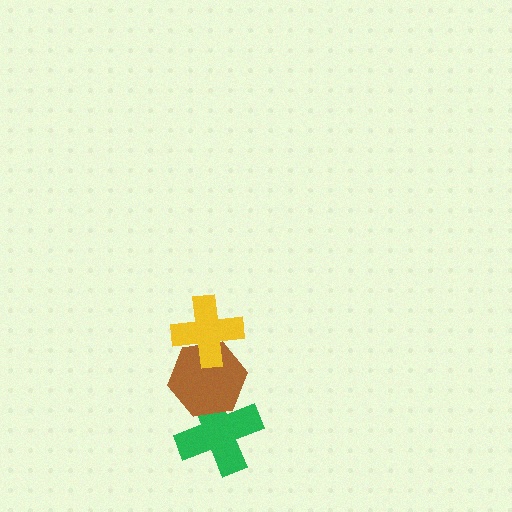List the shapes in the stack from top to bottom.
From top to bottom: the yellow cross, the brown hexagon, the green cross.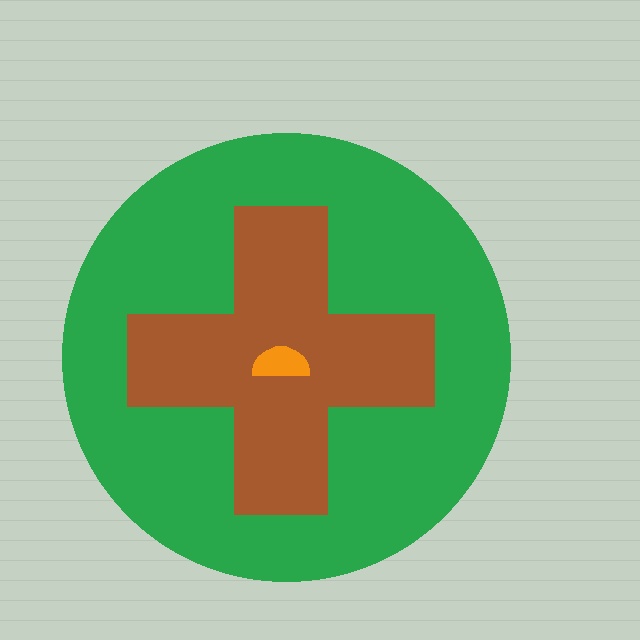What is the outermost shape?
The green circle.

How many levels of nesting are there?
3.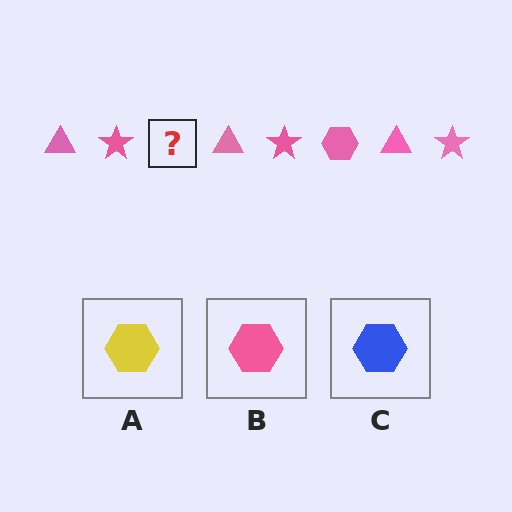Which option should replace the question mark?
Option B.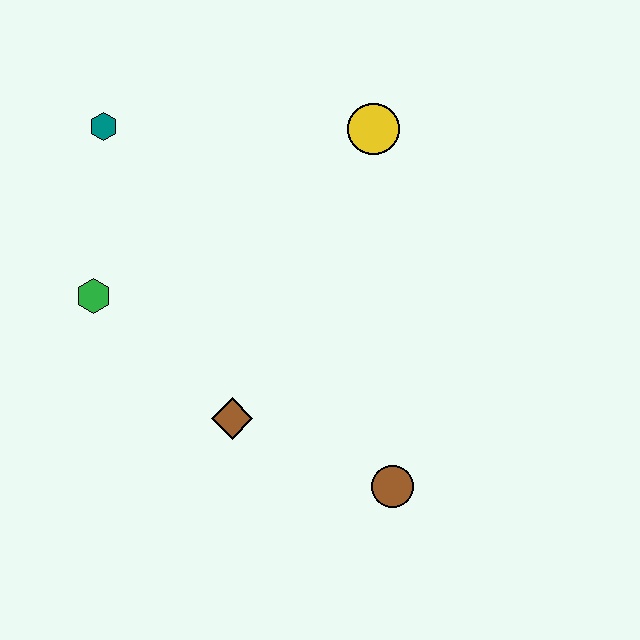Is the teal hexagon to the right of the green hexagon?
Yes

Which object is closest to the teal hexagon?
The green hexagon is closest to the teal hexagon.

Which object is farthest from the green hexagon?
The brown circle is farthest from the green hexagon.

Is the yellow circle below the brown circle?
No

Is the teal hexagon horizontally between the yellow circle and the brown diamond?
No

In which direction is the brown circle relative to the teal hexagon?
The brown circle is below the teal hexagon.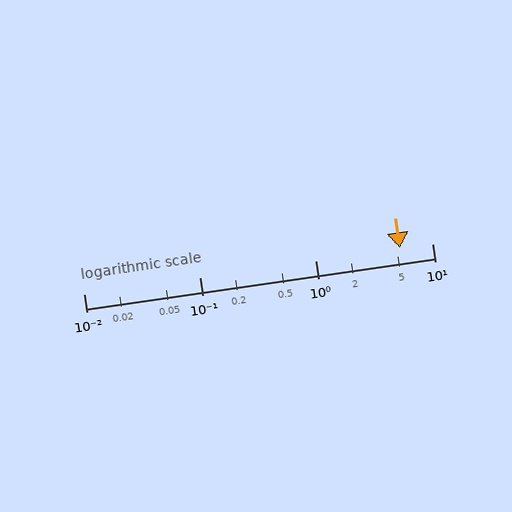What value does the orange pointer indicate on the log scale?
The pointer indicates approximately 5.3.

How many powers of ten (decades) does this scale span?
The scale spans 3 decades, from 0.01 to 10.